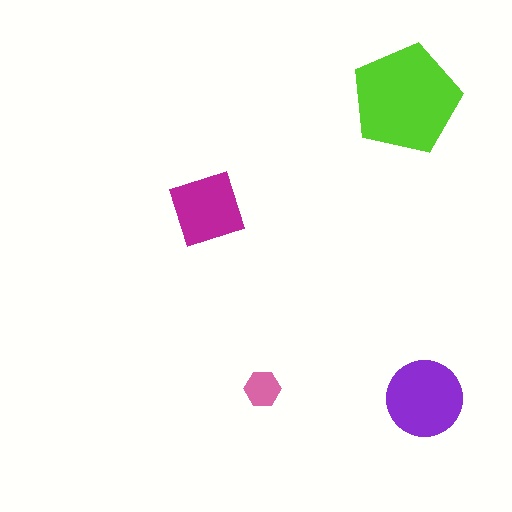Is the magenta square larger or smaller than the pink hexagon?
Larger.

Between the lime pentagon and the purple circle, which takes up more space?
The lime pentagon.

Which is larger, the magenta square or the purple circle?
The purple circle.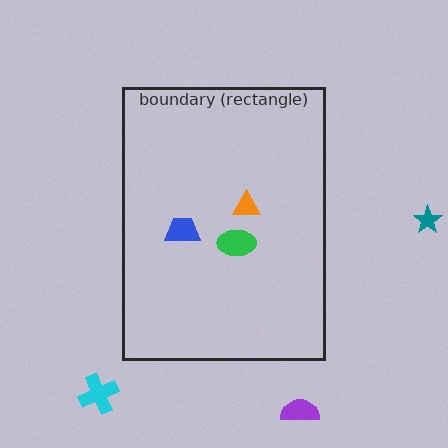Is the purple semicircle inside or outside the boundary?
Outside.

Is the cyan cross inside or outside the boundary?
Outside.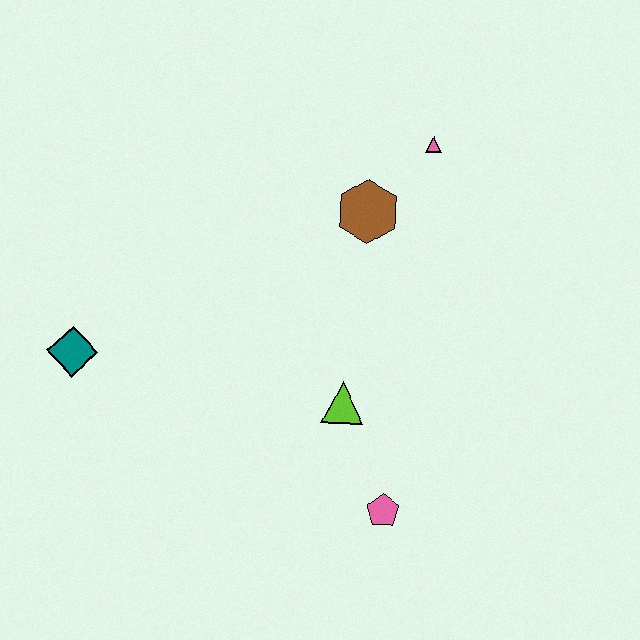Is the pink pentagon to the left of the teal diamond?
No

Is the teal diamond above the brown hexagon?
No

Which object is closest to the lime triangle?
The pink pentagon is closest to the lime triangle.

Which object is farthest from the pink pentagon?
The pink triangle is farthest from the pink pentagon.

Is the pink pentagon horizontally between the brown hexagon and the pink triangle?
Yes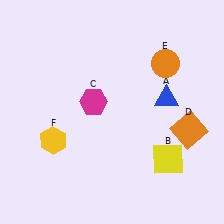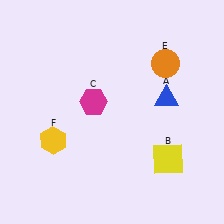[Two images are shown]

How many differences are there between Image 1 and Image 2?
There is 1 difference between the two images.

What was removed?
The orange square (D) was removed in Image 2.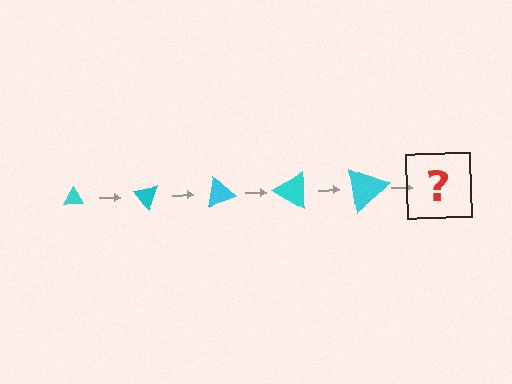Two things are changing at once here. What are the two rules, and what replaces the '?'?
The two rules are that the triangle grows larger each step and it rotates 50 degrees each step. The '?' should be a triangle, larger than the previous one and rotated 250 degrees from the start.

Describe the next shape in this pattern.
It should be a triangle, larger than the previous one and rotated 250 degrees from the start.